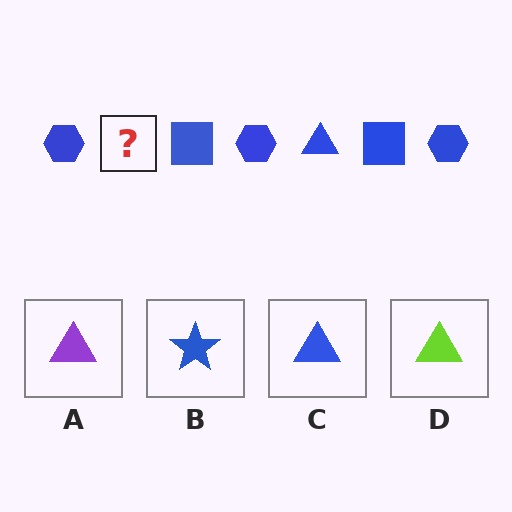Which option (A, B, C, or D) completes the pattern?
C.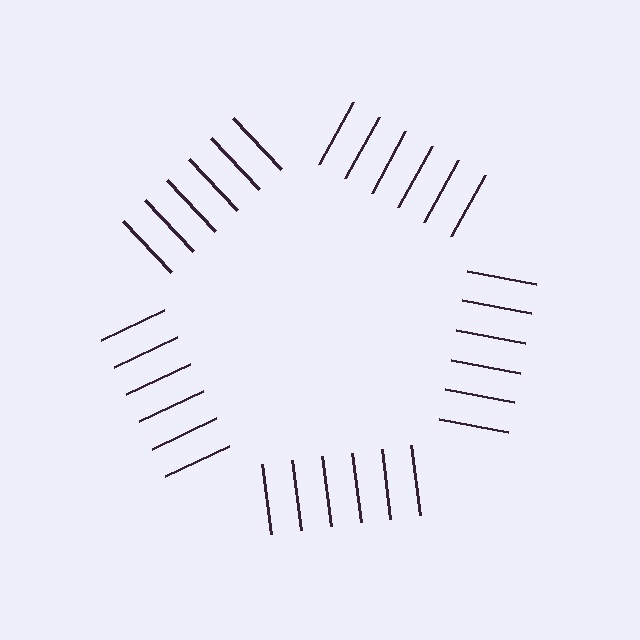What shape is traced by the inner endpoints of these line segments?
An illusory pentagon — the line segments terminate on its edges but no continuous stroke is drawn.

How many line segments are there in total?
30 — 6 along each of the 5 edges.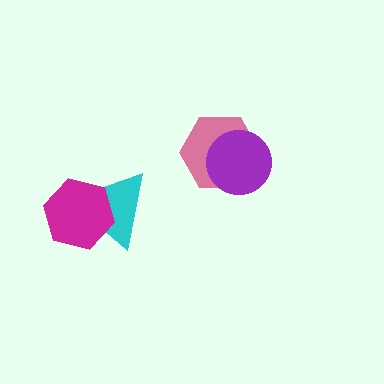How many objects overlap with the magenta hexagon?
1 object overlaps with the magenta hexagon.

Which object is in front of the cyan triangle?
The magenta hexagon is in front of the cyan triangle.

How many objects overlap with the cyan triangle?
1 object overlaps with the cyan triangle.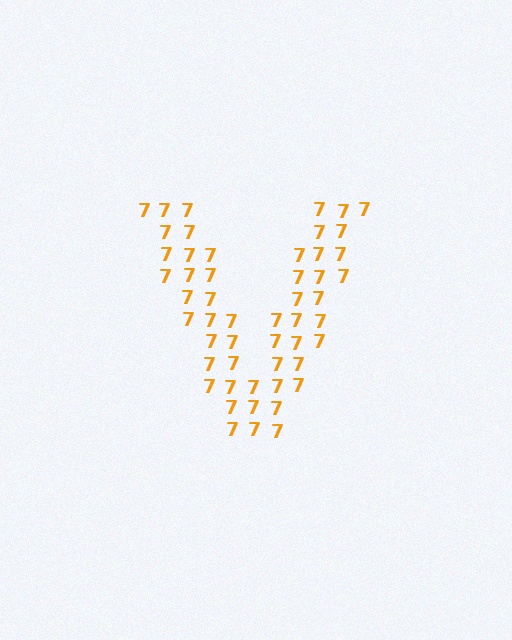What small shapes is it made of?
It is made of small digit 7's.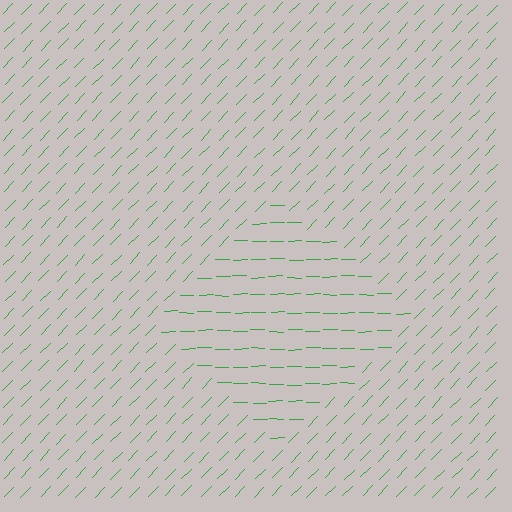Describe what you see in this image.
The image is filled with small green line segments. A diamond region in the image has lines oriented differently from the surrounding lines, creating a visible texture boundary.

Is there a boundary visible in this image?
Yes, there is a texture boundary formed by a change in line orientation.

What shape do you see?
I see a diamond.